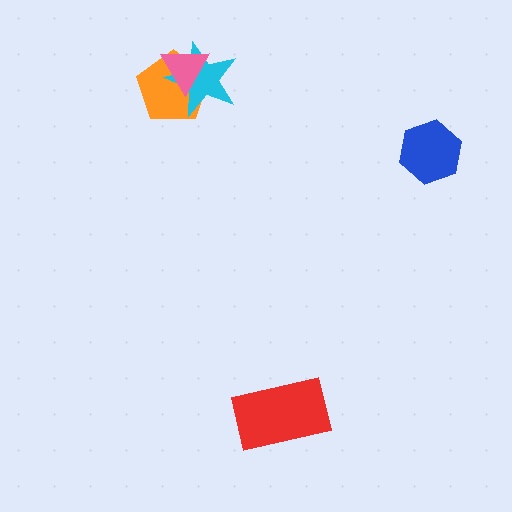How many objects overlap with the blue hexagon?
0 objects overlap with the blue hexagon.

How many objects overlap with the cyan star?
2 objects overlap with the cyan star.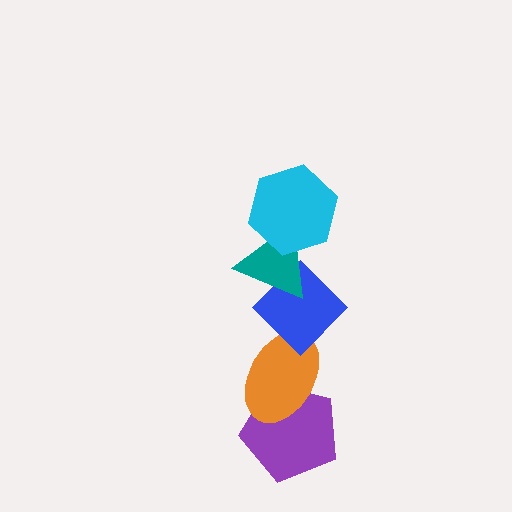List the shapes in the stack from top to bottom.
From top to bottom: the cyan hexagon, the teal triangle, the blue diamond, the orange ellipse, the purple pentagon.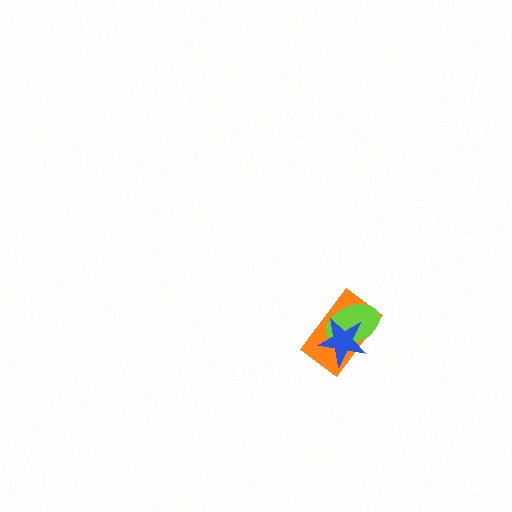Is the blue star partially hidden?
No, no other shape covers it.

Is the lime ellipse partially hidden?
Yes, it is partially covered by another shape.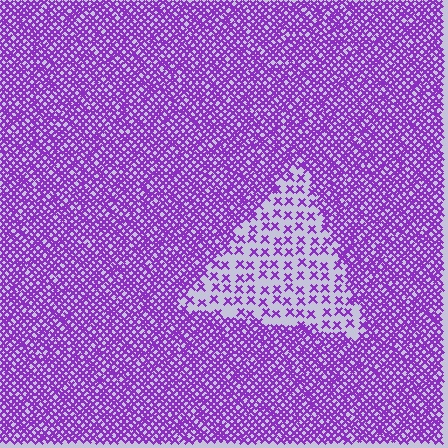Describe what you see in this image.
The image contains small purple elements arranged at two different densities. A triangle-shaped region is visible where the elements are less densely packed than the surrounding area.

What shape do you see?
I see a triangle.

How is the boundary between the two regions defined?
The boundary is defined by a change in element density (approximately 3.2x ratio). All elements are the same color, size, and shape.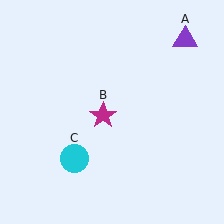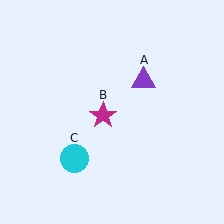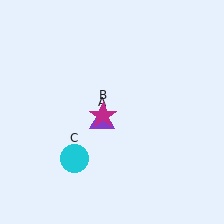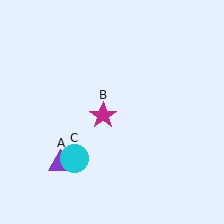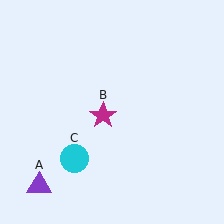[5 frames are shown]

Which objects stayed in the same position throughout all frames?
Magenta star (object B) and cyan circle (object C) remained stationary.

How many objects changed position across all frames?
1 object changed position: purple triangle (object A).